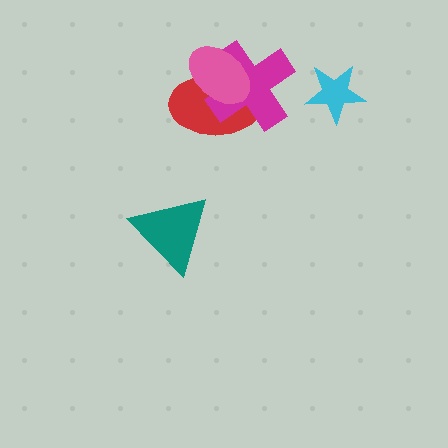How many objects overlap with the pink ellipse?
2 objects overlap with the pink ellipse.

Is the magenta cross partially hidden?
Yes, it is partially covered by another shape.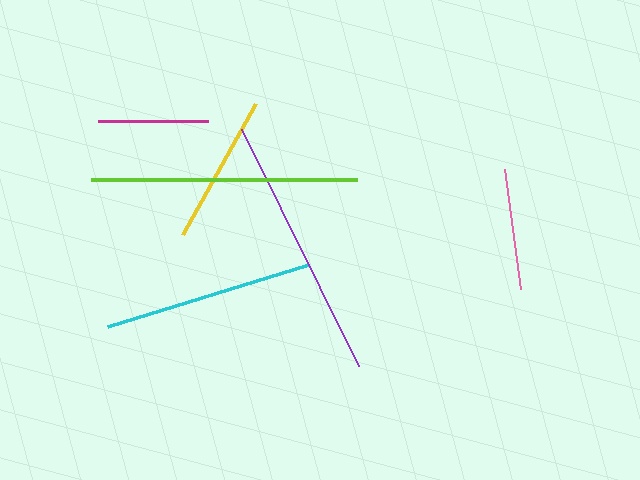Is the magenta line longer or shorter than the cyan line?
The cyan line is longer than the magenta line.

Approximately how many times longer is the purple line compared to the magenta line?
The purple line is approximately 2.4 times the length of the magenta line.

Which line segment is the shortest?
The magenta line is the shortest at approximately 110 pixels.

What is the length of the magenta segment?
The magenta segment is approximately 110 pixels long.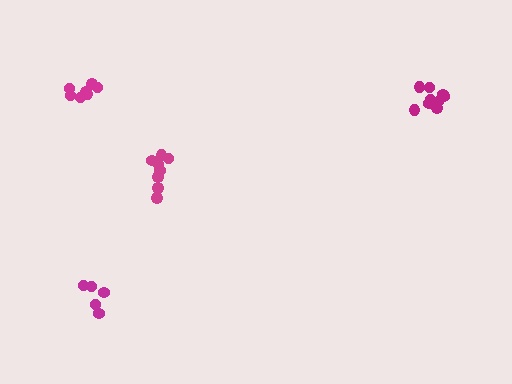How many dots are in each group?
Group 1: 5 dots, Group 2: 8 dots, Group 3: 9 dots, Group 4: 7 dots (29 total).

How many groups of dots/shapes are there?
There are 4 groups.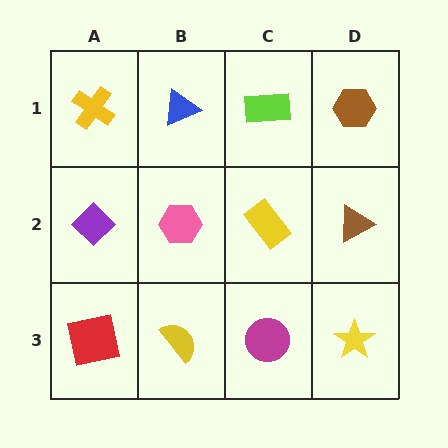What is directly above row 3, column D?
A brown triangle.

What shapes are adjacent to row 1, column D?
A brown triangle (row 2, column D), a lime rectangle (row 1, column C).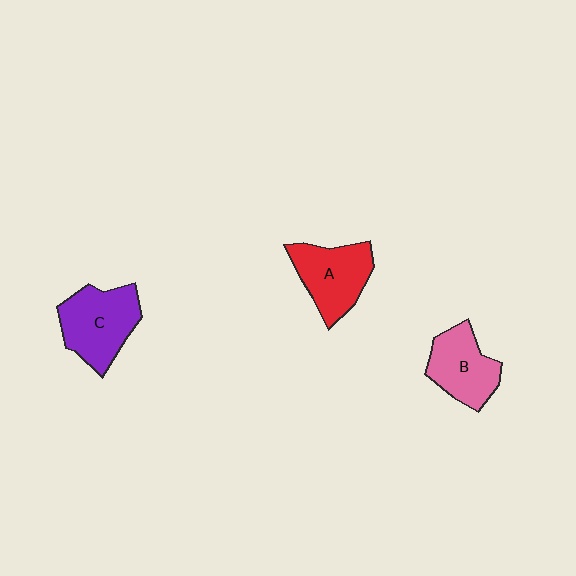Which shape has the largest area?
Shape C (purple).